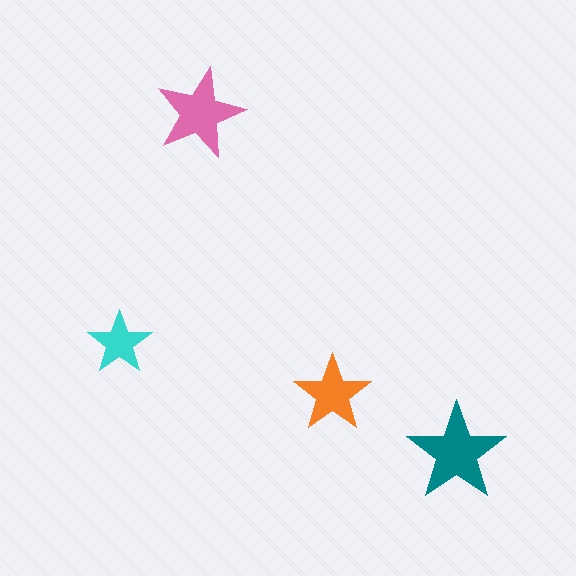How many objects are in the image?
There are 4 objects in the image.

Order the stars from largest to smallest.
the teal one, the pink one, the orange one, the cyan one.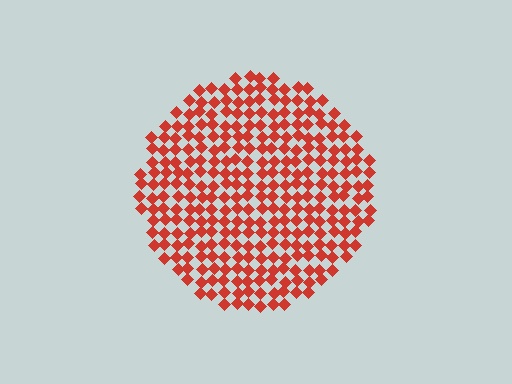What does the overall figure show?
The overall figure shows a circle.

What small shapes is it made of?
It is made of small diamonds.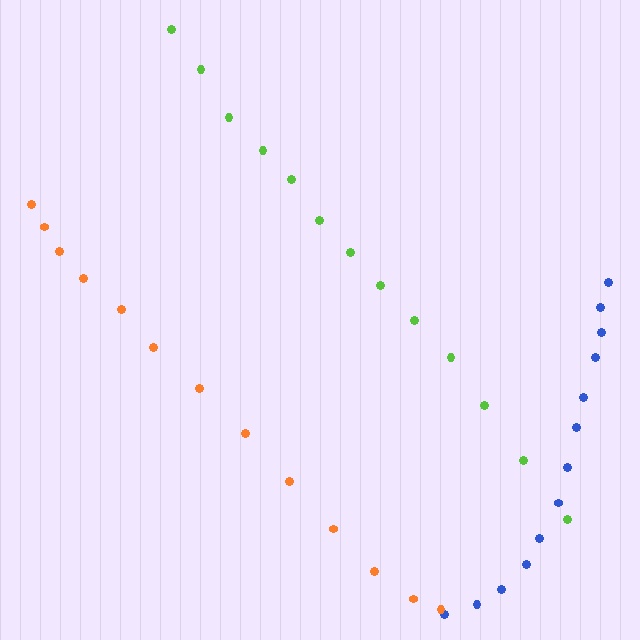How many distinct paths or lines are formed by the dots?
There are 3 distinct paths.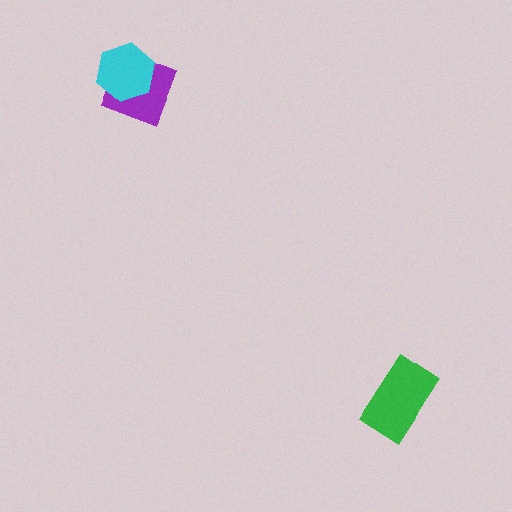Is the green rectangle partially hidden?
No, no other shape covers it.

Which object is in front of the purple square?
The cyan hexagon is in front of the purple square.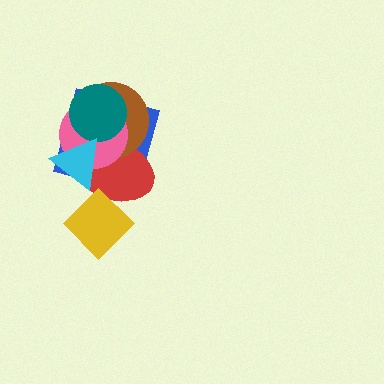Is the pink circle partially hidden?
Yes, it is partially covered by another shape.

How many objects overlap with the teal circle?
4 objects overlap with the teal circle.